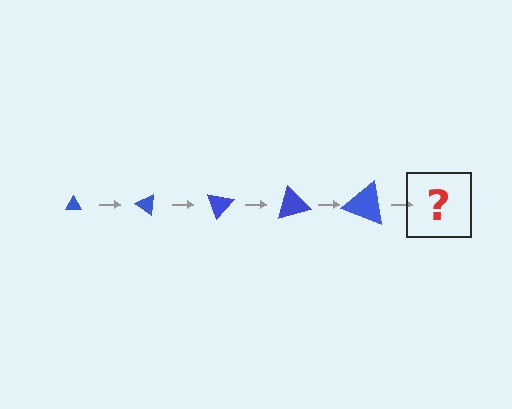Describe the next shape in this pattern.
It should be a triangle, larger than the previous one and rotated 175 degrees from the start.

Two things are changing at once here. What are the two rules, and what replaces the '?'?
The two rules are that the triangle grows larger each step and it rotates 35 degrees each step. The '?' should be a triangle, larger than the previous one and rotated 175 degrees from the start.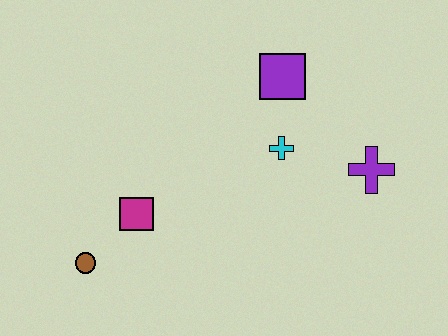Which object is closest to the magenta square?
The brown circle is closest to the magenta square.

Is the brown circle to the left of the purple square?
Yes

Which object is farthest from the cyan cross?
The brown circle is farthest from the cyan cross.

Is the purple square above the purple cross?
Yes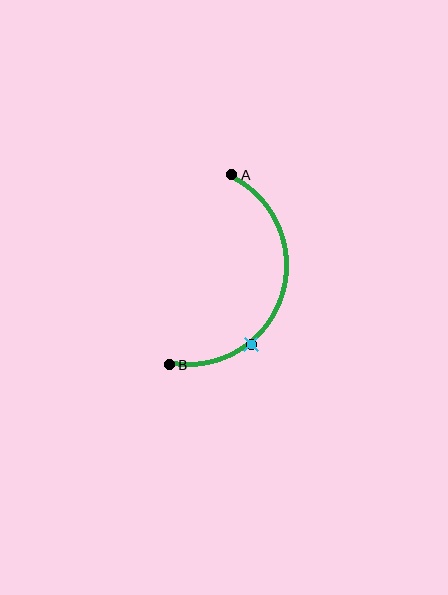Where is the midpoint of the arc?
The arc midpoint is the point on the curve farthest from the straight line joining A and B. It sits to the right of that line.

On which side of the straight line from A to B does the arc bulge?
The arc bulges to the right of the straight line connecting A and B.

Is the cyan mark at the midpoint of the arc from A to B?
No. The cyan mark lies on the arc but is closer to endpoint B. The arc midpoint would be at the point on the curve equidistant along the arc from both A and B.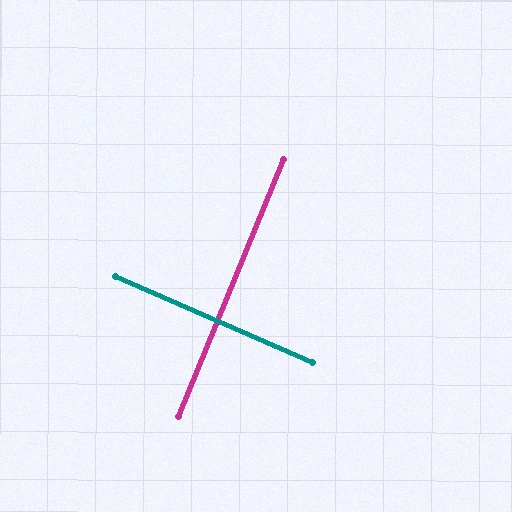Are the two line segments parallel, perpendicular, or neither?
Perpendicular — they meet at approximately 89°.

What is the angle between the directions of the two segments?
Approximately 89 degrees.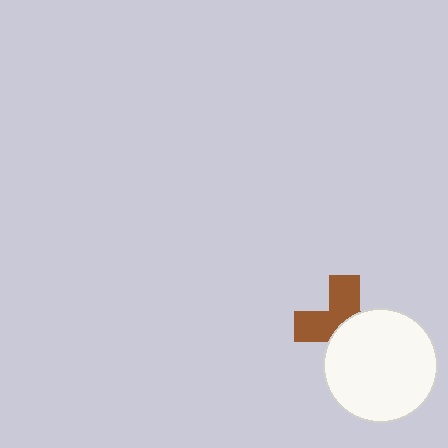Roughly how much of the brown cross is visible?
About half of it is visible (roughly 48%).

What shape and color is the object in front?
The object in front is a white circle.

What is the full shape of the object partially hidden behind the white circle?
The partially hidden object is a brown cross.